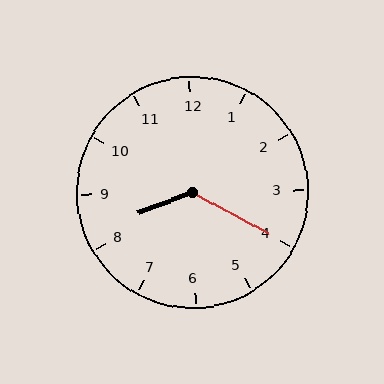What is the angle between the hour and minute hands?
Approximately 130 degrees.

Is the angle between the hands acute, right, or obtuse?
It is obtuse.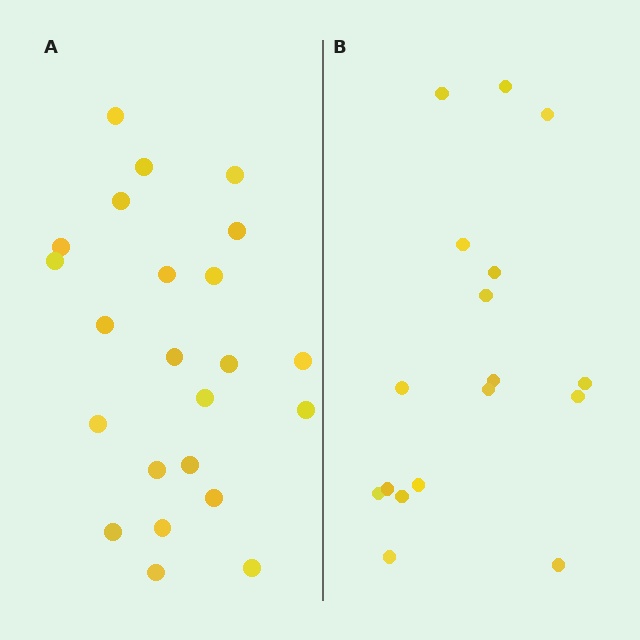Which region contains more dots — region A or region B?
Region A (the left region) has more dots.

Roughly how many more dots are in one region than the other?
Region A has about 6 more dots than region B.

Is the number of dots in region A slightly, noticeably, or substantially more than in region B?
Region A has noticeably more, but not dramatically so. The ratio is roughly 1.4 to 1.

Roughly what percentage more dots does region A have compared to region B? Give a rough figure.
About 35% more.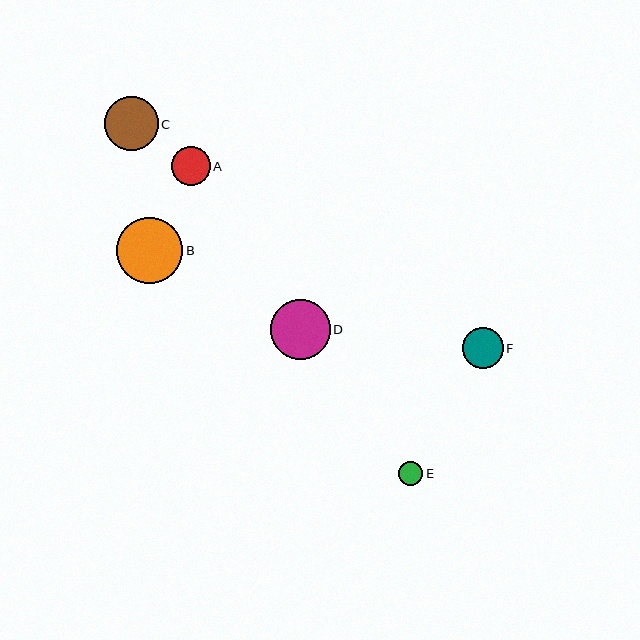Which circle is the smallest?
Circle E is the smallest with a size of approximately 24 pixels.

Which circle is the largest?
Circle B is the largest with a size of approximately 66 pixels.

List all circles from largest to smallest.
From largest to smallest: B, D, C, F, A, E.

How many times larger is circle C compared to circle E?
Circle C is approximately 2.2 times the size of circle E.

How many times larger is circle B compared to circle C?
Circle B is approximately 1.2 times the size of circle C.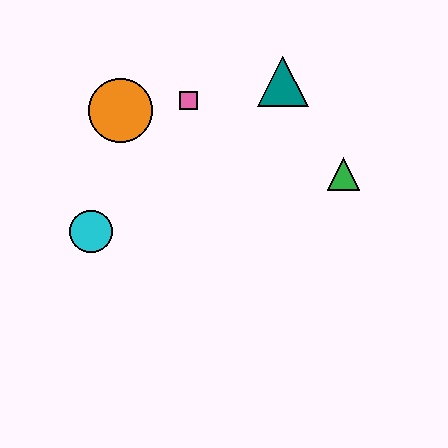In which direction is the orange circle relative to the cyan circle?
The orange circle is above the cyan circle.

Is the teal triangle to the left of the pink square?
No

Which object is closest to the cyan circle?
The orange circle is closest to the cyan circle.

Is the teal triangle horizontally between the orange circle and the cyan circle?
No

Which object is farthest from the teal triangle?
The cyan circle is farthest from the teal triangle.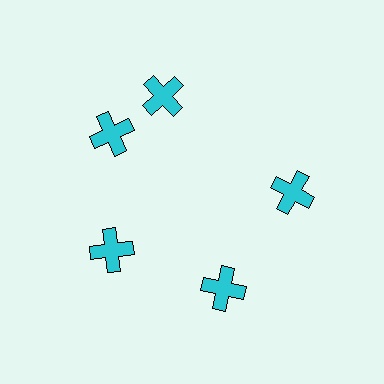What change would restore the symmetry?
The symmetry would be restored by rotating it back into even spacing with its neighbors so that all 5 crosses sit at equal angles and equal distance from the center.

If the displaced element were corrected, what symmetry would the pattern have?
It would have 5-fold rotational symmetry — the pattern would map onto itself every 72 degrees.